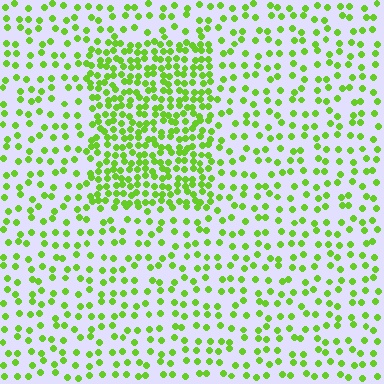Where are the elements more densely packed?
The elements are more densely packed inside the rectangle boundary.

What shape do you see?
I see a rectangle.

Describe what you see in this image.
The image contains small lime elements arranged at two different densities. A rectangle-shaped region is visible where the elements are more densely packed than the surrounding area.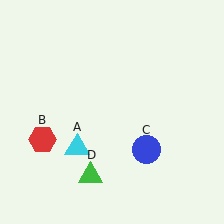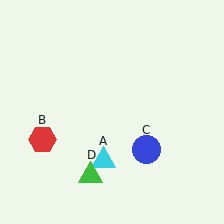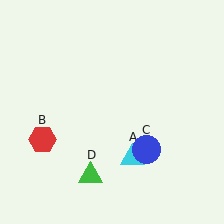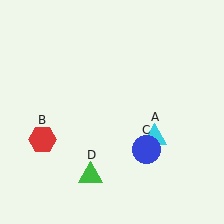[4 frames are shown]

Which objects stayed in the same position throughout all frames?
Red hexagon (object B) and blue circle (object C) and green triangle (object D) remained stationary.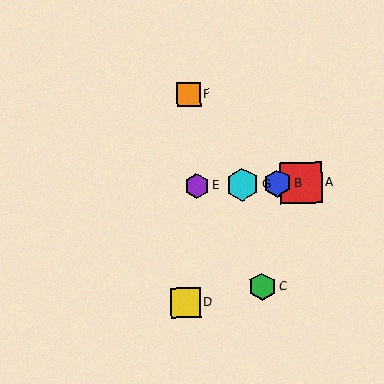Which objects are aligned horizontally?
Objects A, B, E, G are aligned horizontally.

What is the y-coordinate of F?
Object F is at y≈94.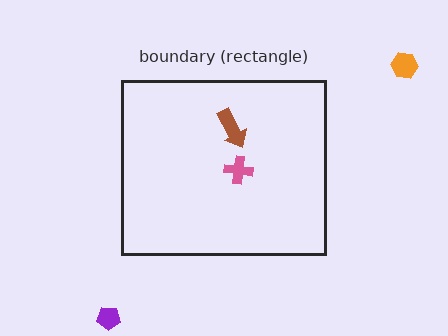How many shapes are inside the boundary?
2 inside, 2 outside.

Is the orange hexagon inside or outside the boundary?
Outside.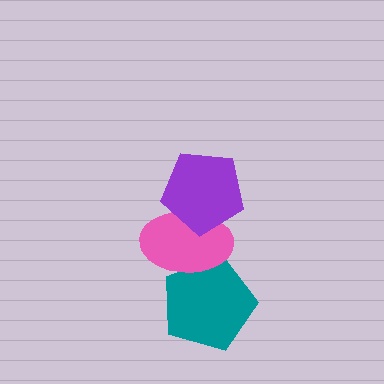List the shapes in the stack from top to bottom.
From top to bottom: the purple pentagon, the pink ellipse, the teal pentagon.